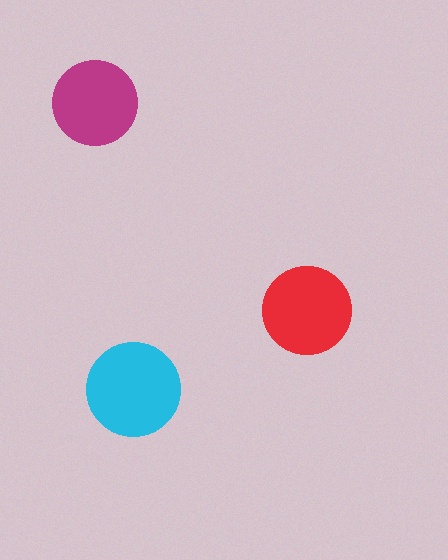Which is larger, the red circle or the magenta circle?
The red one.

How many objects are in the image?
There are 3 objects in the image.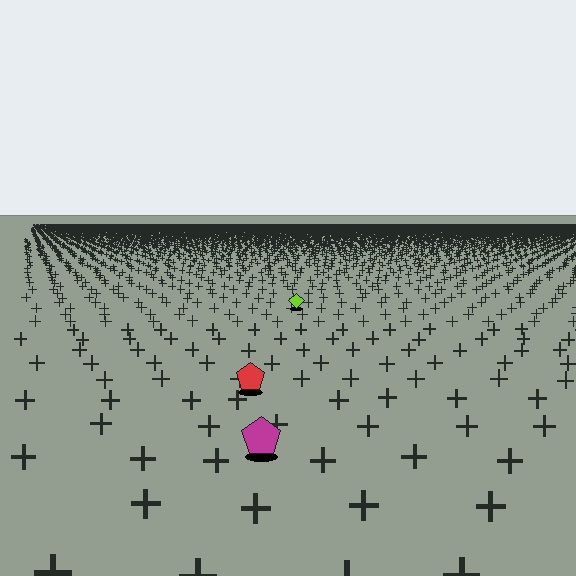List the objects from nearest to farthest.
From nearest to farthest: the magenta pentagon, the red pentagon, the lime diamond.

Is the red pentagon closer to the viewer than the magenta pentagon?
No. The magenta pentagon is closer — you can tell from the texture gradient: the ground texture is coarser near it.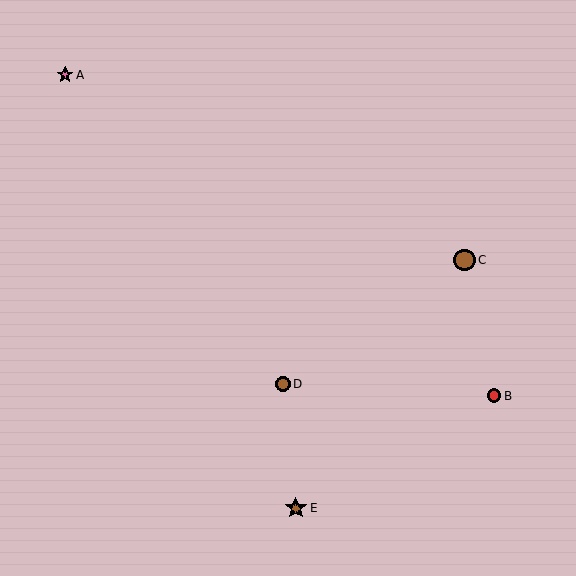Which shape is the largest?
The brown star (labeled E) is the largest.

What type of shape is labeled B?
Shape B is a red circle.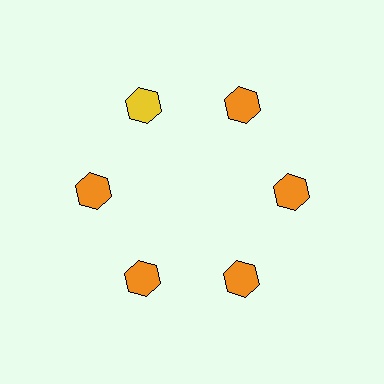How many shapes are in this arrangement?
There are 6 shapes arranged in a ring pattern.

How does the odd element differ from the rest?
It has a different color: yellow instead of orange.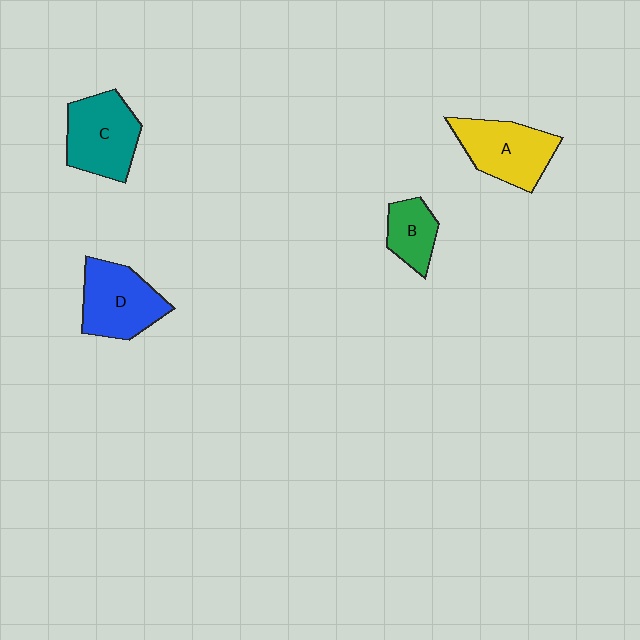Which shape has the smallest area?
Shape B (green).